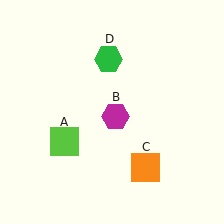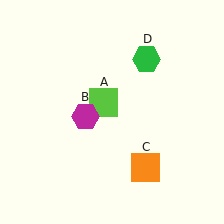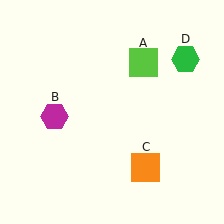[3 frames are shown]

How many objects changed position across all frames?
3 objects changed position: lime square (object A), magenta hexagon (object B), green hexagon (object D).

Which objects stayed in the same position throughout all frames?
Orange square (object C) remained stationary.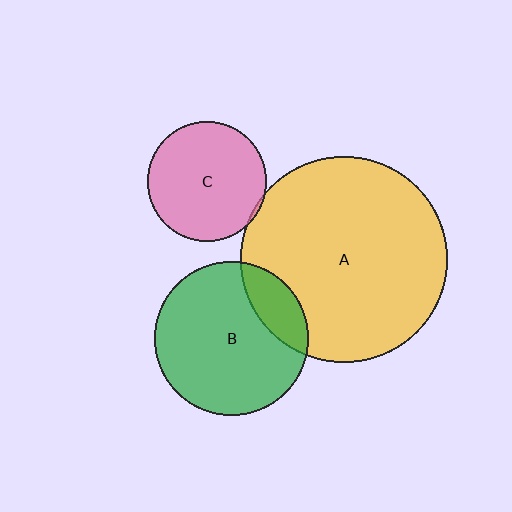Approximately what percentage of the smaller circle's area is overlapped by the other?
Approximately 20%.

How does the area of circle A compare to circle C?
Approximately 3.0 times.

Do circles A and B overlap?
Yes.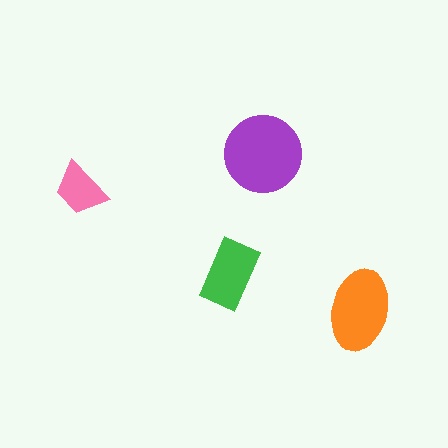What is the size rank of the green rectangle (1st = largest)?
3rd.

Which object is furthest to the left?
The pink trapezoid is leftmost.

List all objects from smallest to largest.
The pink trapezoid, the green rectangle, the orange ellipse, the purple circle.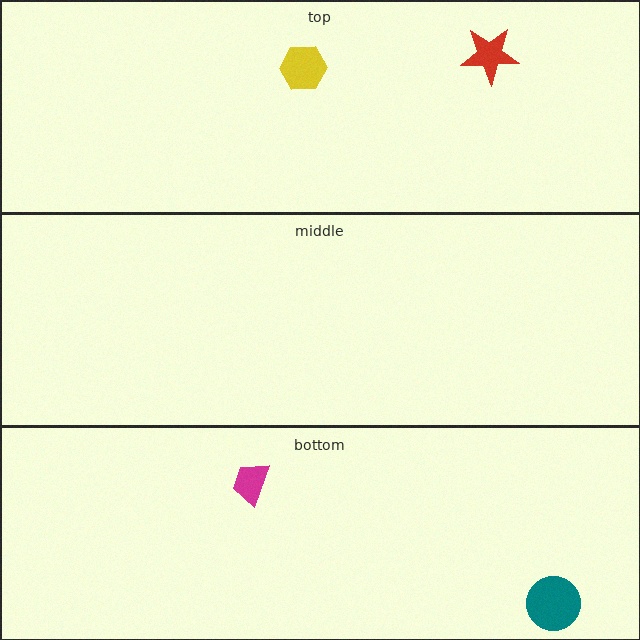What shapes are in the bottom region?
The teal circle, the magenta trapezoid.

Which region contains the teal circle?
The bottom region.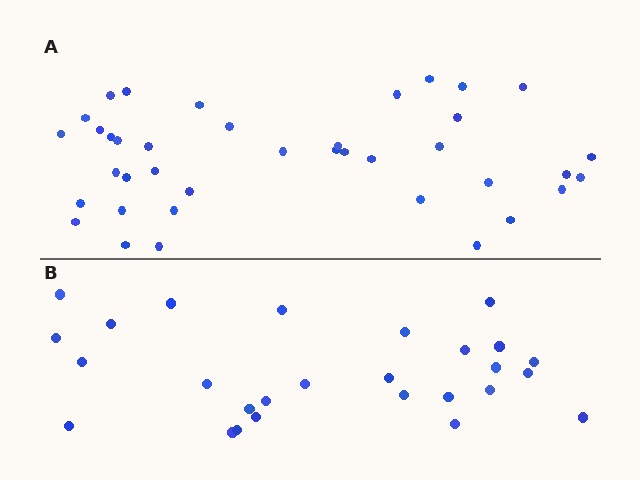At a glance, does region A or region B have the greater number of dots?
Region A (the top region) has more dots.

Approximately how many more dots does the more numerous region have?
Region A has roughly 12 or so more dots than region B.